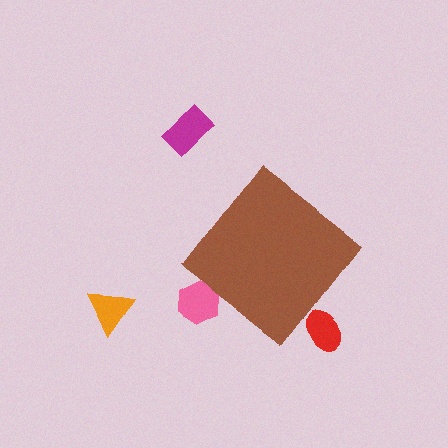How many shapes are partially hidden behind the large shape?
2 shapes are partially hidden.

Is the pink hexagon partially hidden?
Yes, the pink hexagon is partially hidden behind the brown diamond.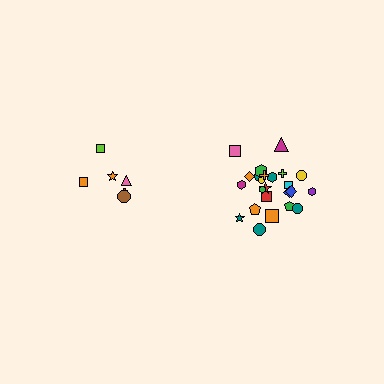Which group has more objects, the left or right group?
The right group.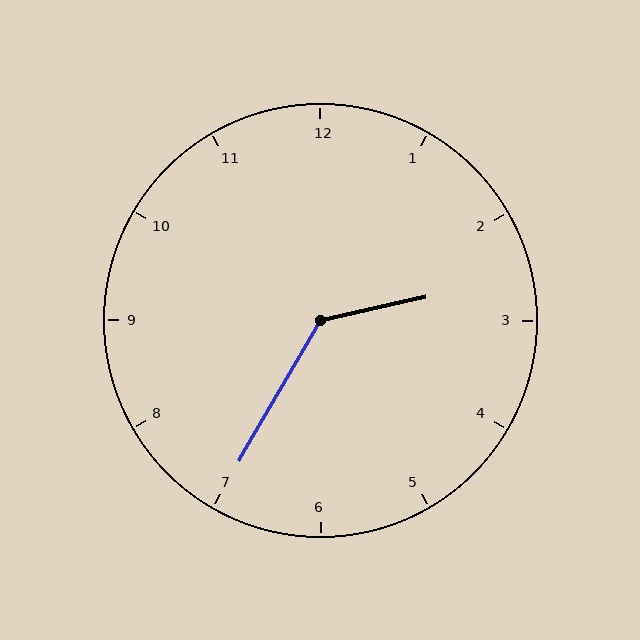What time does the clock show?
2:35.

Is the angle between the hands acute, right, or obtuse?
It is obtuse.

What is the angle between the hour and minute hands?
Approximately 132 degrees.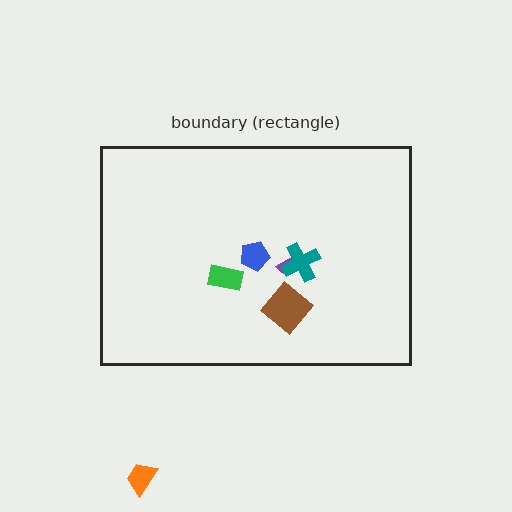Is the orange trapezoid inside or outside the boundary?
Outside.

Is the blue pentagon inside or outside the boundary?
Inside.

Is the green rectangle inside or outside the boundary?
Inside.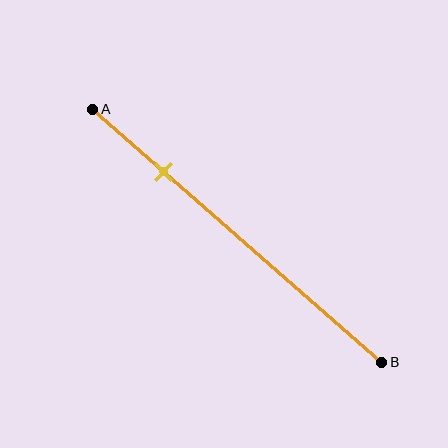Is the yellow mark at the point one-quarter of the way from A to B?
Yes, the mark is approximately at the one-quarter point.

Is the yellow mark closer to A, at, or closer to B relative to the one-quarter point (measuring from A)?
The yellow mark is approximately at the one-quarter point of segment AB.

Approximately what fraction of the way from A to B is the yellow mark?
The yellow mark is approximately 25% of the way from A to B.